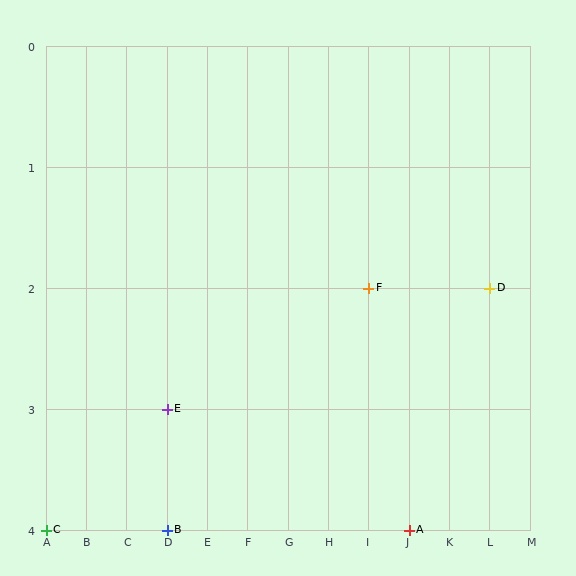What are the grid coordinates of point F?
Point F is at grid coordinates (I, 2).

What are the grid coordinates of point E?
Point E is at grid coordinates (D, 3).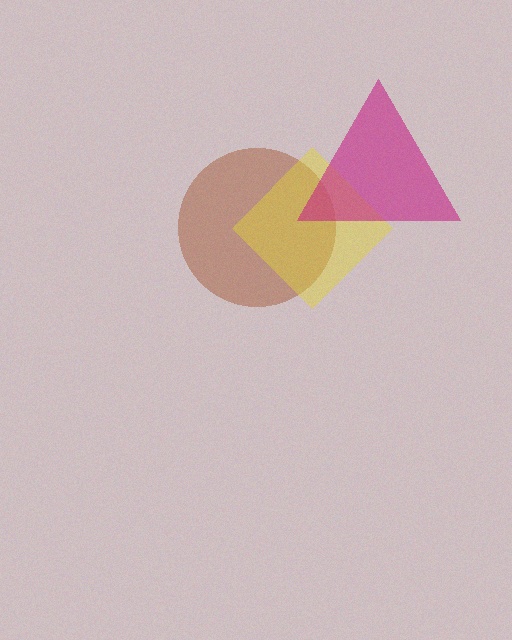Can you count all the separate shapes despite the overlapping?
Yes, there are 3 separate shapes.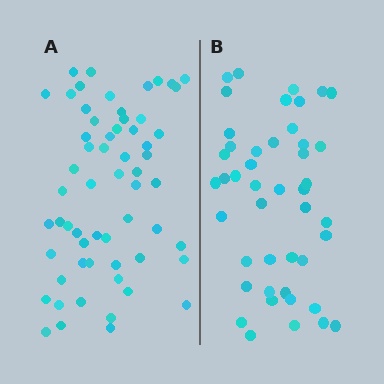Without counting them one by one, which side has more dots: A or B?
Region A (the left region) has more dots.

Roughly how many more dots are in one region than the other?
Region A has approximately 15 more dots than region B.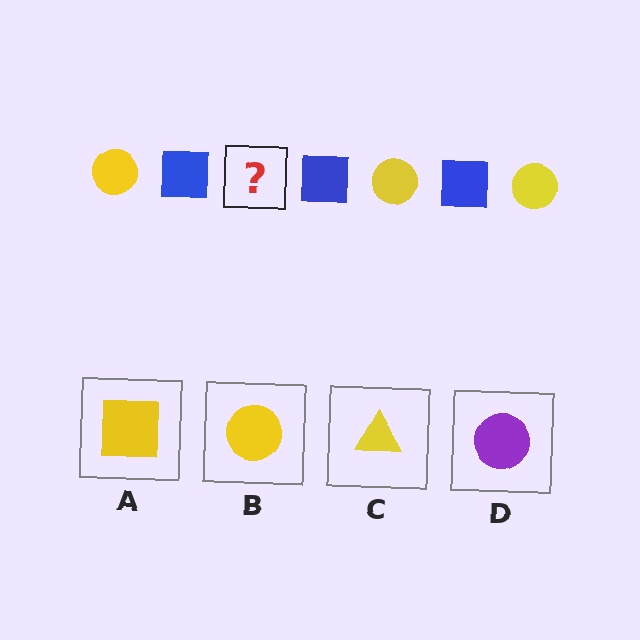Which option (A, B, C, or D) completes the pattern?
B.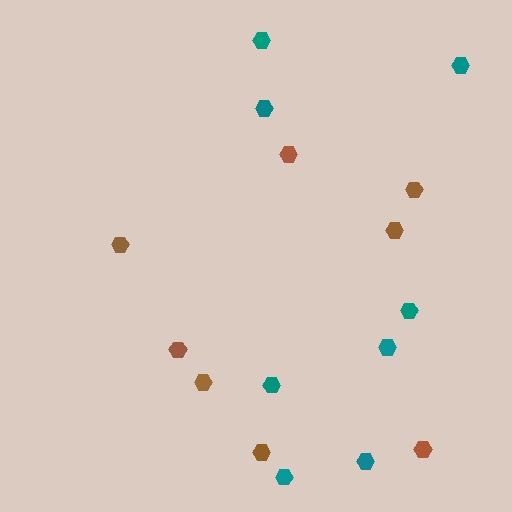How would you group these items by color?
There are 2 groups: one group of brown hexagons (8) and one group of teal hexagons (8).